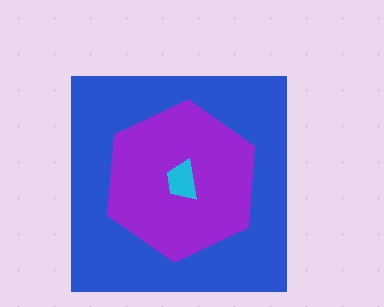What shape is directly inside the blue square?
The purple hexagon.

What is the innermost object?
The cyan trapezoid.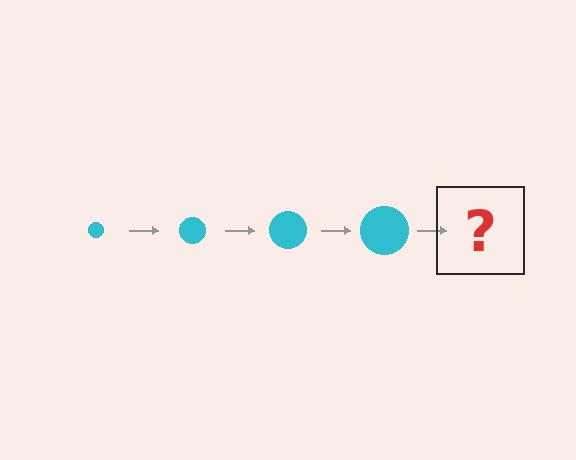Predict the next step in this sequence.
The next step is a cyan circle, larger than the previous one.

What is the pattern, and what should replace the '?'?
The pattern is that the circle gets progressively larger each step. The '?' should be a cyan circle, larger than the previous one.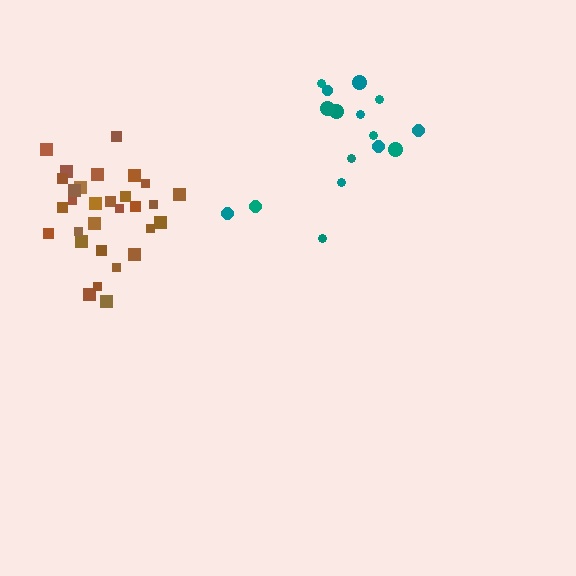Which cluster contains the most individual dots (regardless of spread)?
Brown (30).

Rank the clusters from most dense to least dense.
brown, teal.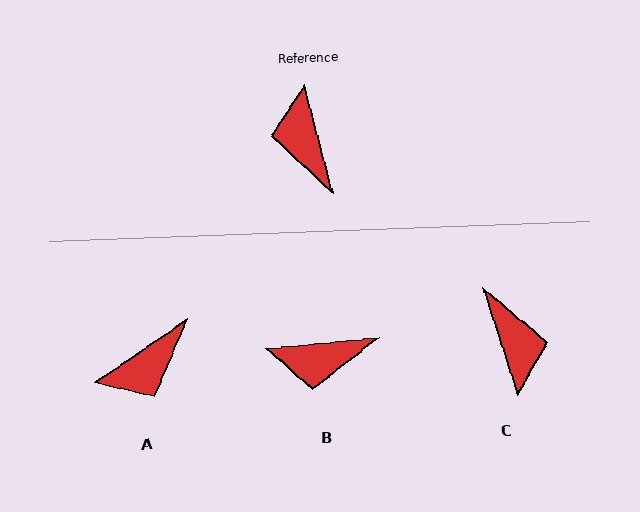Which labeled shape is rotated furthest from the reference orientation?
C, about 177 degrees away.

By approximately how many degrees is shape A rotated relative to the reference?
Approximately 110 degrees counter-clockwise.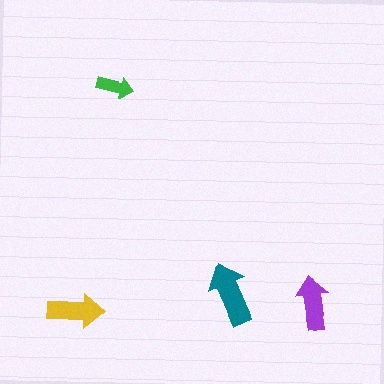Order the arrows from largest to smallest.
the teal one, the yellow one, the purple one, the green one.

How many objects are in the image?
There are 4 objects in the image.